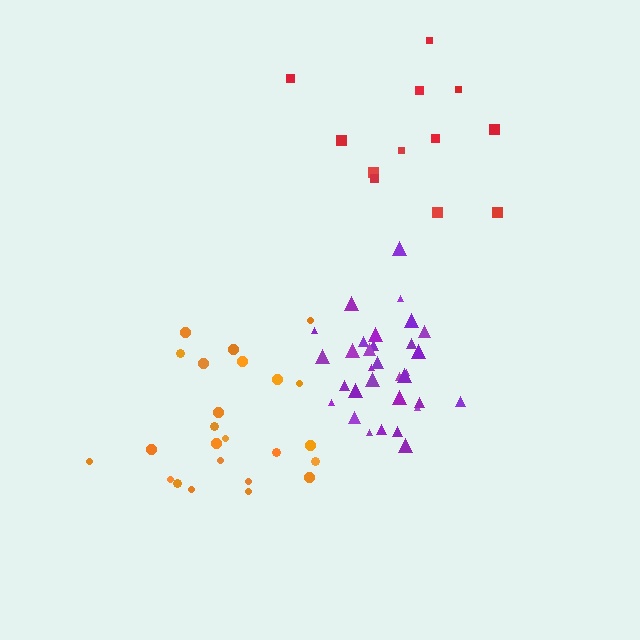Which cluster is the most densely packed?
Purple.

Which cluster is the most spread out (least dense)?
Red.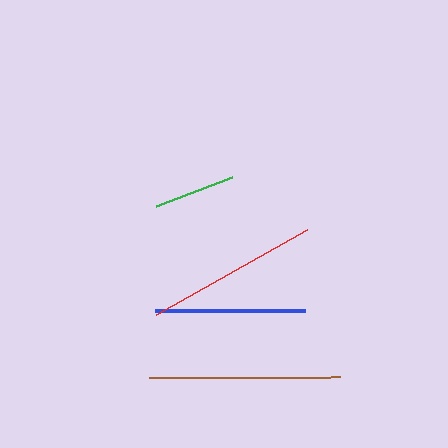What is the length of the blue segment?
The blue segment is approximately 150 pixels long.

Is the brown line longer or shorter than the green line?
The brown line is longer than the green line.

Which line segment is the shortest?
The green line is the shortest at approximately 82 pixels.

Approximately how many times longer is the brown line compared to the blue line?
The brown line is approximately 1.3 times the length of the blue line.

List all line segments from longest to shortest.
From longest to shortest: brown, red, blue, green.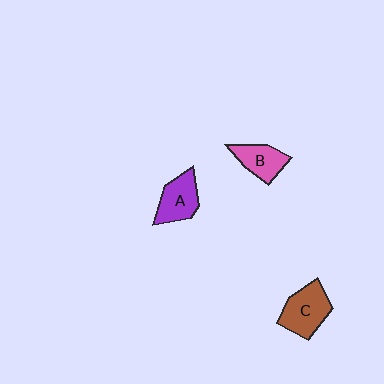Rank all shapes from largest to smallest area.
From largest to smallest: C (brown), A (purple), B (pink).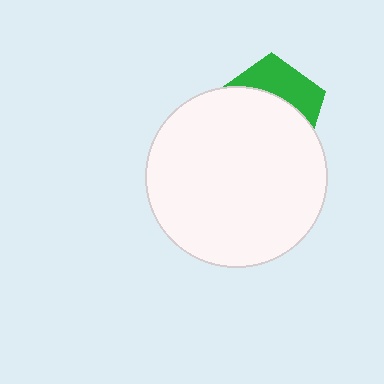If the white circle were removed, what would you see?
You would see the complete green pentagon.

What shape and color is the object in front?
The object in front is a white circle.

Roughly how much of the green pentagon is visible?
A small part of it is visible (roughly 35%).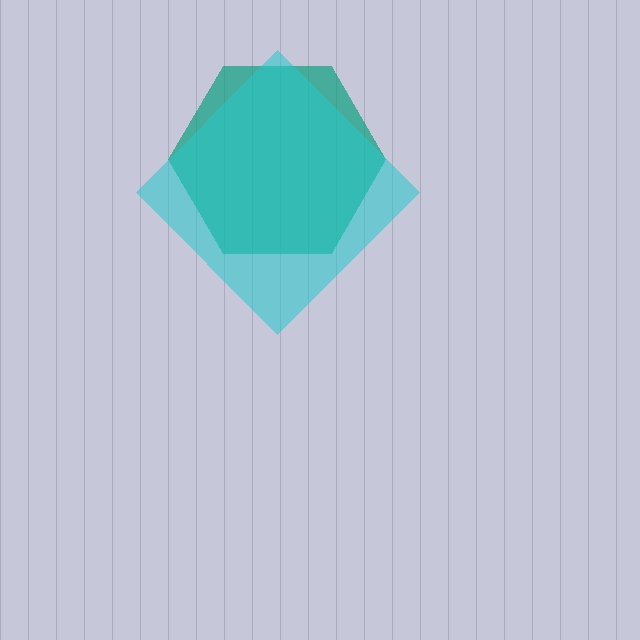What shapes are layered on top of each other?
The layered shapes are: a teal hexagon, a cyan diamond.